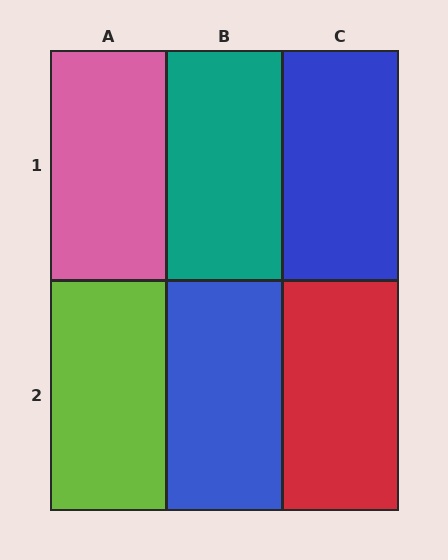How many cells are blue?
2 cells are blue.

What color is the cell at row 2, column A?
Lime.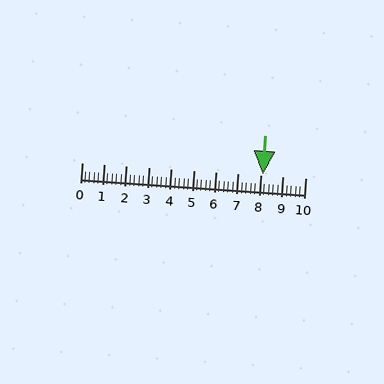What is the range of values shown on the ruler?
The ruler shows values from 0 to 10.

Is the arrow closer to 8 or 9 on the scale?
The arrow is closer to 8.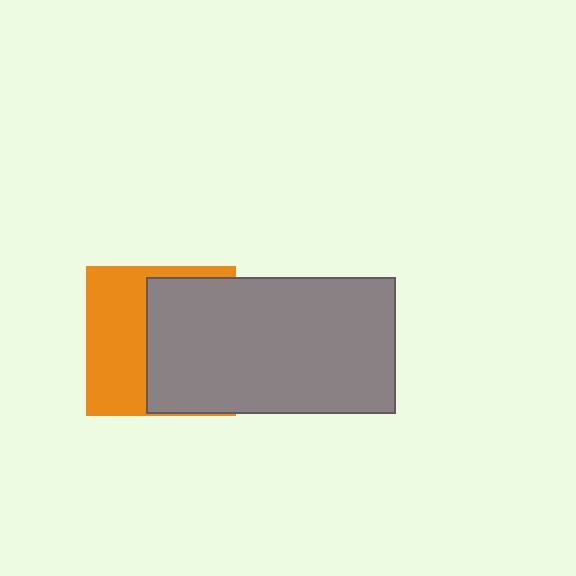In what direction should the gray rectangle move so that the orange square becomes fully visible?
The gray rectangle should move right. That is the shortest direction to clear the overlap and leave the orange square fully visible.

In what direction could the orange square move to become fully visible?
The orange square could move left. That would shift it out from behind the gray rectangle entirely.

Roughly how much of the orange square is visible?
About half of it is visible (roughly 46%).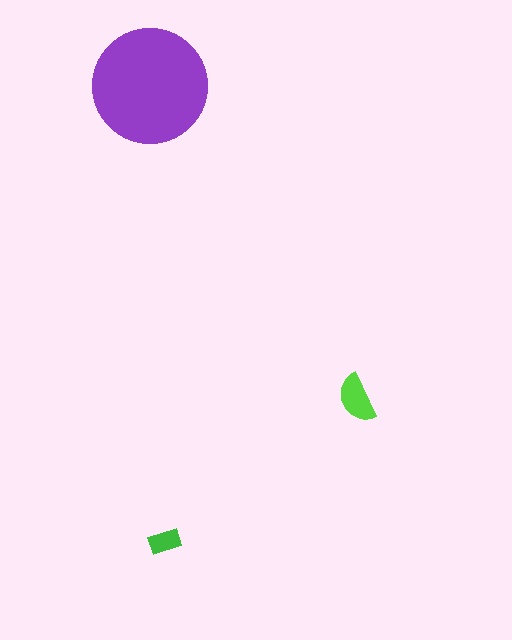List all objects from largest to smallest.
The purple circle, the lime semicircle, the green rectangle.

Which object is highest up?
The purple circle is topmost.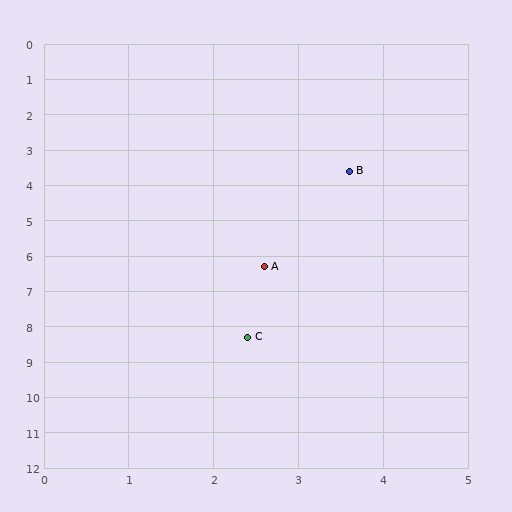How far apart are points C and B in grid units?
Points C and B are about 4.9 grid units apart.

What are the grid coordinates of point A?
Point A is at approximately (2.6, 6.3).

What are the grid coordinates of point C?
Point C is at approximately (2.4, 8.3).